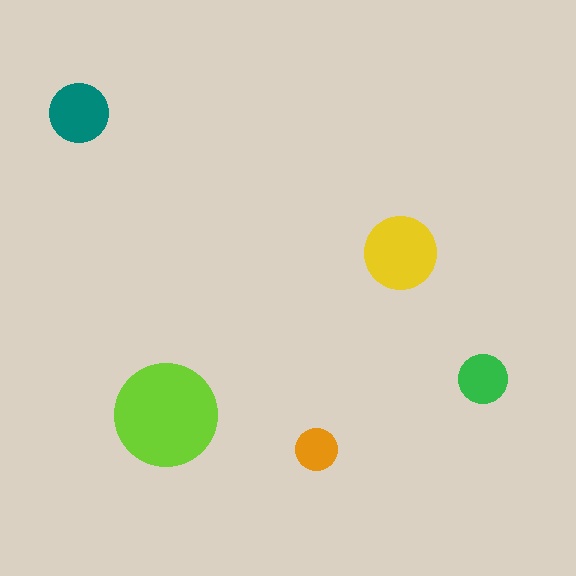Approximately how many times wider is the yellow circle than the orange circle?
About 1.5 times wider.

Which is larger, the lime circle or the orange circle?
The lime one.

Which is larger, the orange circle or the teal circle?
The teal one.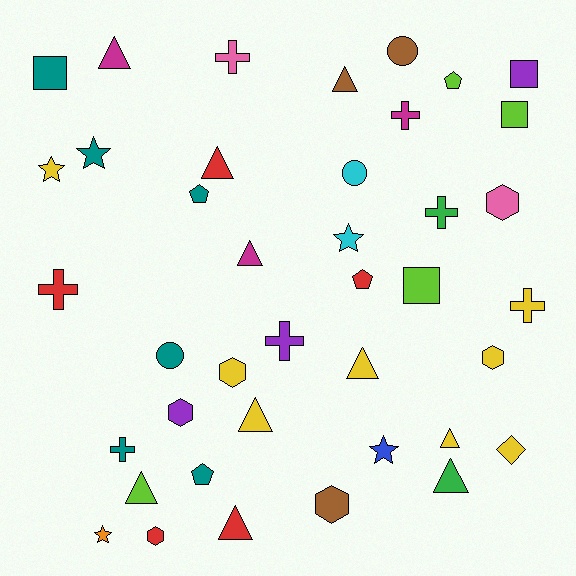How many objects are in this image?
There are 40 objects.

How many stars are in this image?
There are 5 stars.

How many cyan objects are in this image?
There are 2 cyan objects.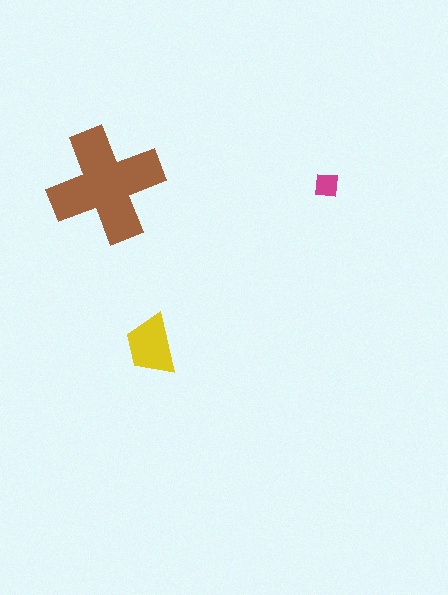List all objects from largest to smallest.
The brown cross, the yellow trapezoid, the magenta square.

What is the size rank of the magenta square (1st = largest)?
3rd.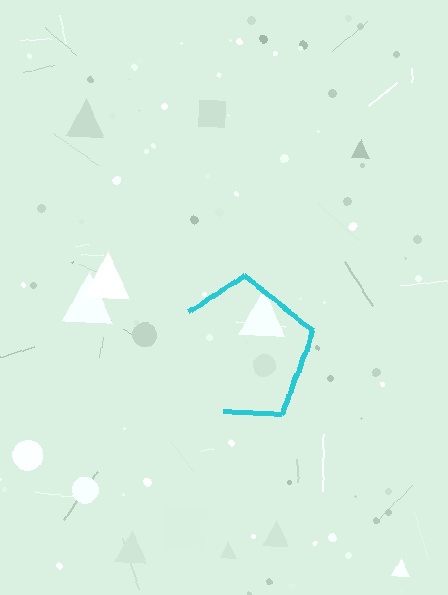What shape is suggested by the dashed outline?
The dashed outline suggests a pentagon.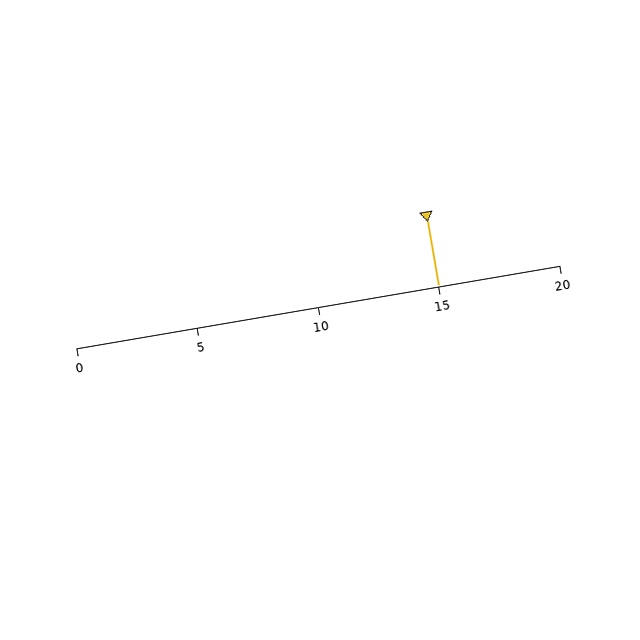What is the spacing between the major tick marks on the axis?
The major ticks are spaced 5 apart.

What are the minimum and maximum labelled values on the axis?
The axis runs from 0 to 20.